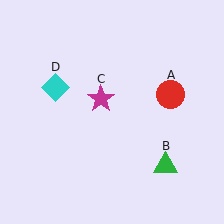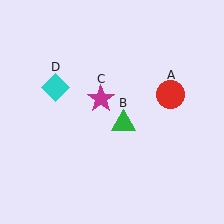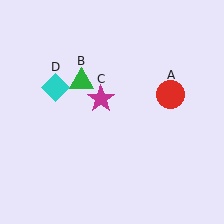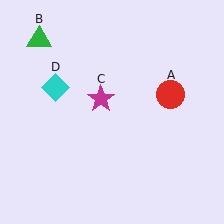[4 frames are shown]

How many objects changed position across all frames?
1 object changed position: green triangle (object B).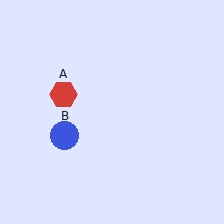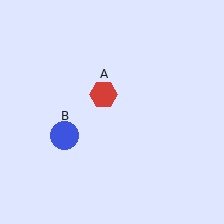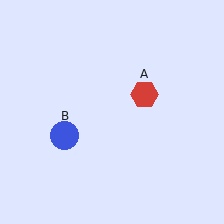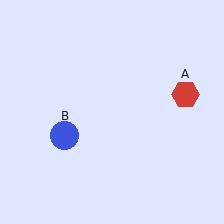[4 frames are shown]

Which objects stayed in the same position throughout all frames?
Blue circle (object B) remained stationary.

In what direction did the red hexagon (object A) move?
The red hexagon (object A) moved right.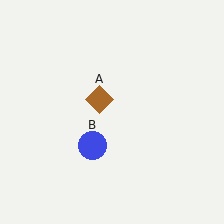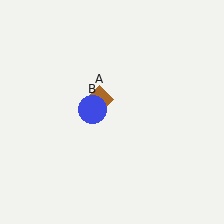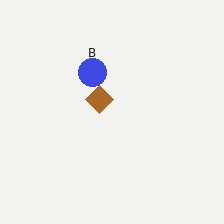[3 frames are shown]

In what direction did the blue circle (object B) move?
The blue circle (object B) moved up.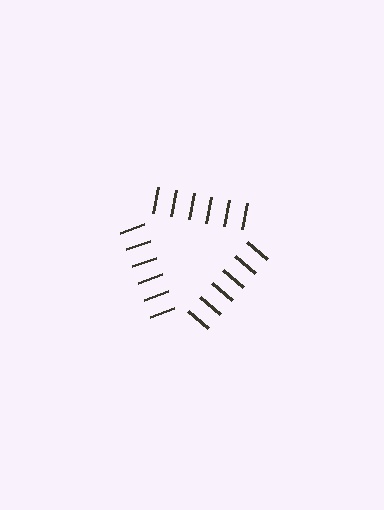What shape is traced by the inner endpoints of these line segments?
An illusory triangle — the line segments terminate on its edges but no continuous stroke is drawn.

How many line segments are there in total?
18 — 6 along each of the 3 edges.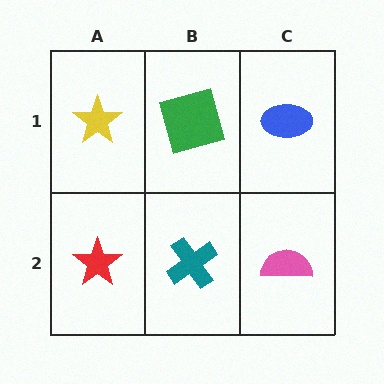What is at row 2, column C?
A pink semicircle.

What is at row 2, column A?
A red star.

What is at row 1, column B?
A green square.